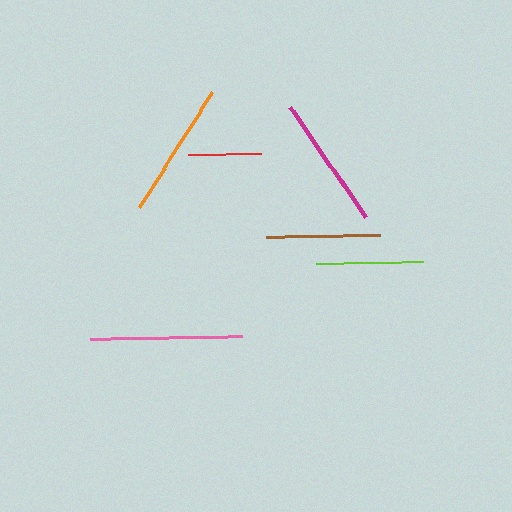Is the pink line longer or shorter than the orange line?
The pink line is longer than the orange line.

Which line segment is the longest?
The pink line is the longest at approximately 151 pixels.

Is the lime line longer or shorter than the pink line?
The pink line is longer than the lime line.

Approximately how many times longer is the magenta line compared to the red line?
The magenta line is approximately 1.8 times the length of the red line.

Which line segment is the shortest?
The red line is the shortest at approximately 73 pixels.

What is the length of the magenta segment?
The magenta segment is approximately 133 pixels long.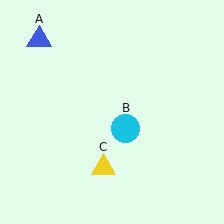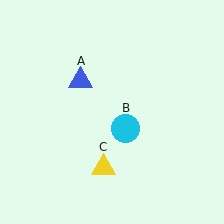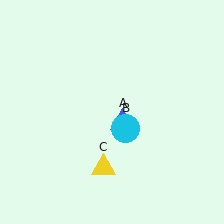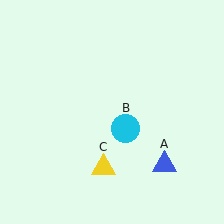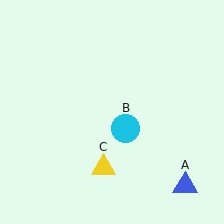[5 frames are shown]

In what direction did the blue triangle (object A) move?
The blue triangle (object A) moved down and to the right.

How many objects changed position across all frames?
1 object changed position: blue triangle (object A).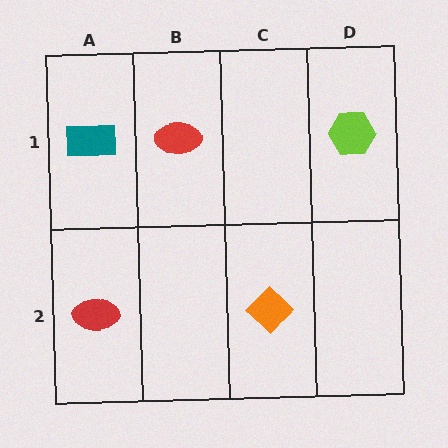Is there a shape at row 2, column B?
No, that cell is empty.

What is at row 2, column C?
An orange diamond.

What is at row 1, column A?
A teal rectangle.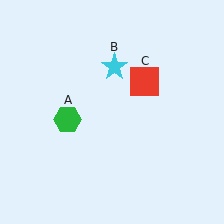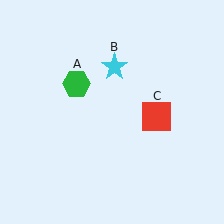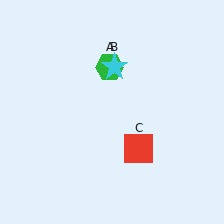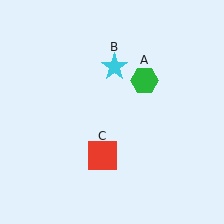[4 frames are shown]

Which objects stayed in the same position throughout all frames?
Cyan star (object B) remained stationary.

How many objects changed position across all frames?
2 objects changed position: green hexagon (object A), red square (object C).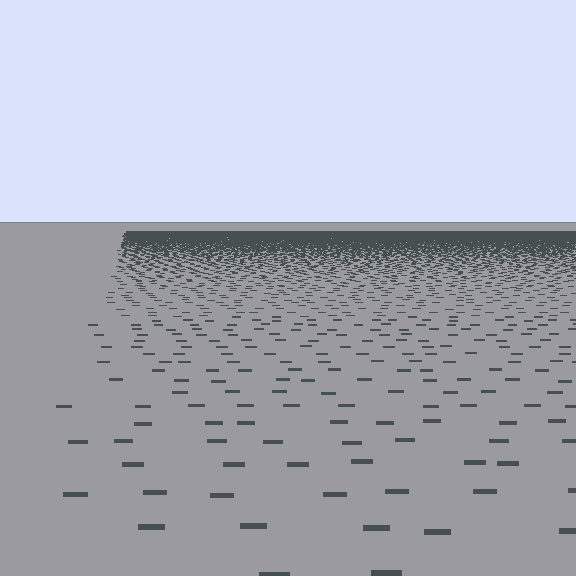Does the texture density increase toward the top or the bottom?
Density increases toward the top.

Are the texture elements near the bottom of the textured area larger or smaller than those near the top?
Larger. Near the bottom, elements are closer to the viewer and appear at a bigger on-screen size.